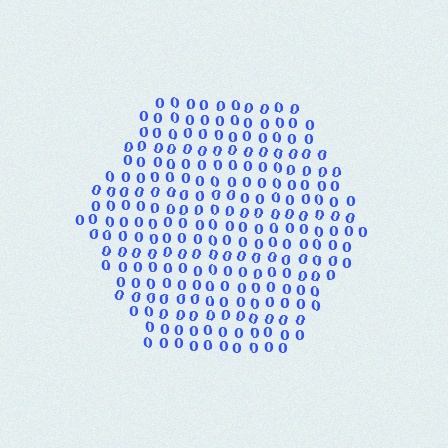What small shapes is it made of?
It is made of small digit 0's.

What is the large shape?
The large shape is a hexagon.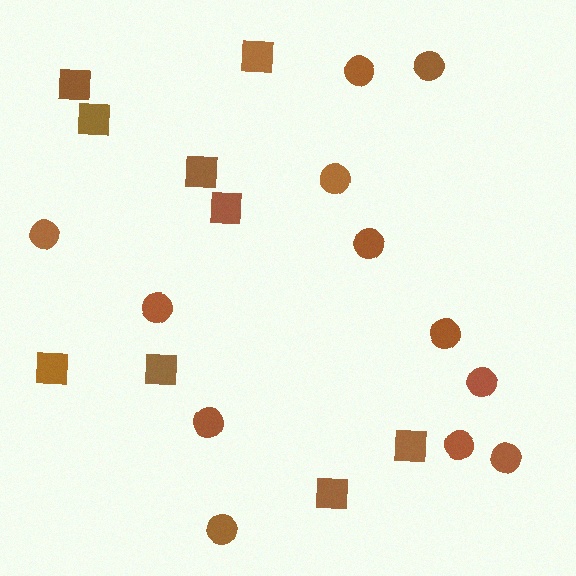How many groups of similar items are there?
There are 2 groups: one group of circles (12) and one group of squares (9).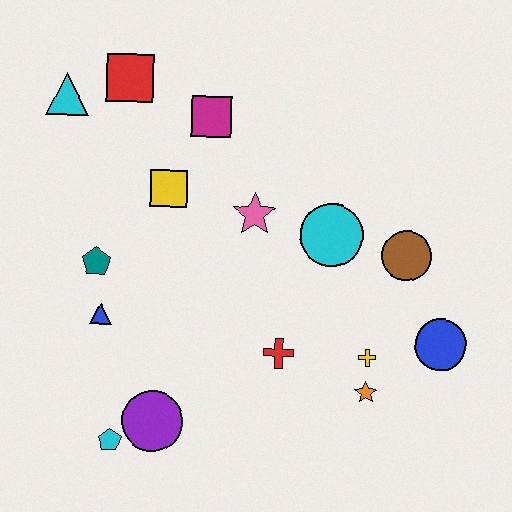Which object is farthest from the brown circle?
The cyan triangle is farthest from the brown circle.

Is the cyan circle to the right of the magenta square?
Yes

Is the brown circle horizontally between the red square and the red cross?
No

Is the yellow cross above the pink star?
No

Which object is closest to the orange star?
The yellow cross is closest to the orange star.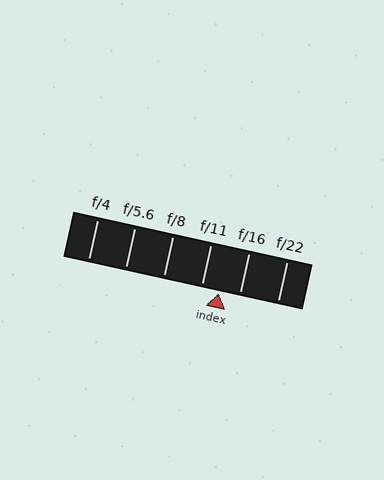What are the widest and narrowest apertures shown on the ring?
The widest aperture shown is f/4 and the narrowest is f/22.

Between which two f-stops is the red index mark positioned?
The index mark is between f/11 and f/16.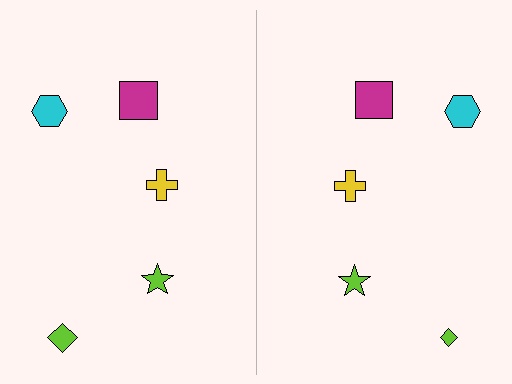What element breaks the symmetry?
The lime diamond on the right side has a different size than its mirror counterpart.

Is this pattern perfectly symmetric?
No, the pattern is not perfectly symmetric. The lime diamond on the right side has a different size than its mirror counterpart.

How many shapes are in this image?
There are 10 shapes in this image.